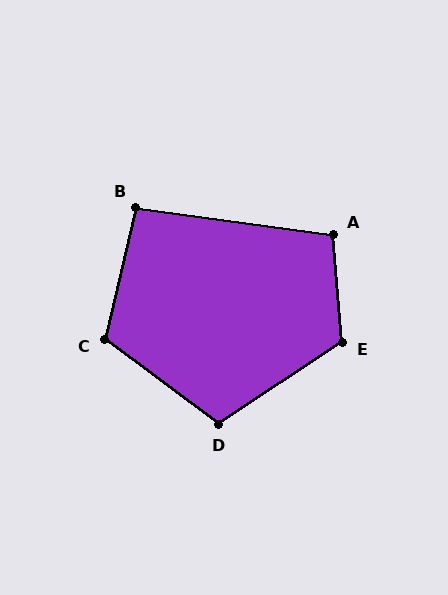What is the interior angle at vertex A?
Approximately 102 degrees (obtuse).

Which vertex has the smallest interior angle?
B, at approximately 95 degrees.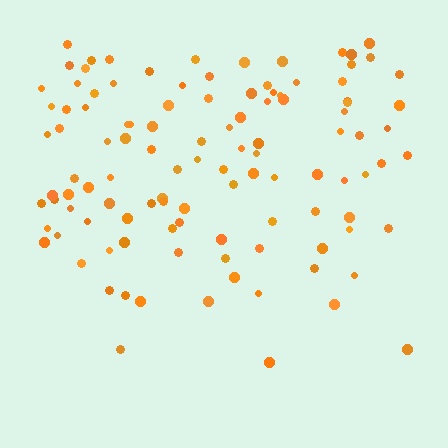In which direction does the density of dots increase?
From bottom to top, with the top side densest.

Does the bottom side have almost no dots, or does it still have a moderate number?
Still a moderate number, just noticeably fewer than the top.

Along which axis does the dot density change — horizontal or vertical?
Vertical.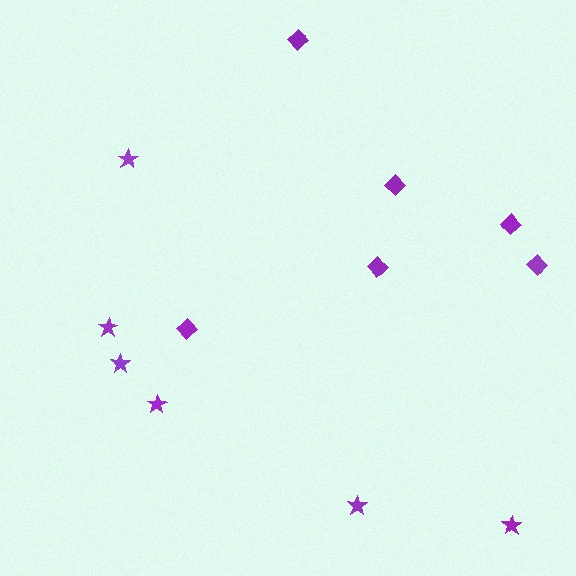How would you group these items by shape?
There are 2 groups: one group of diamonds (6) and one group of stars (6).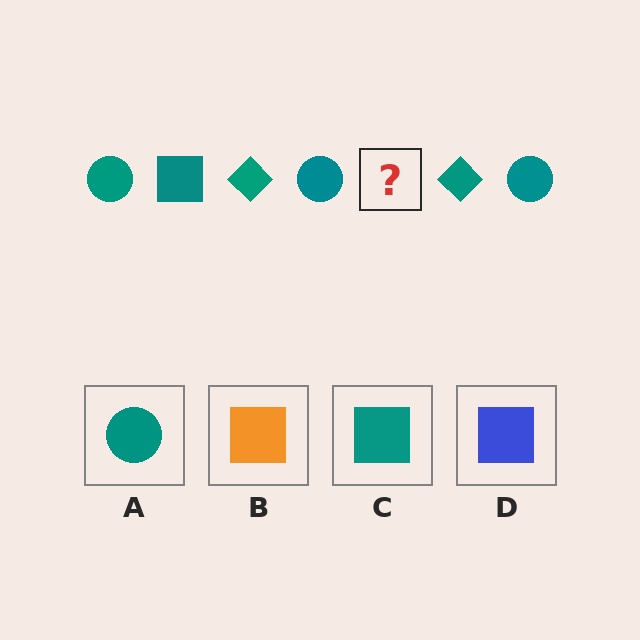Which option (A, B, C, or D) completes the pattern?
C.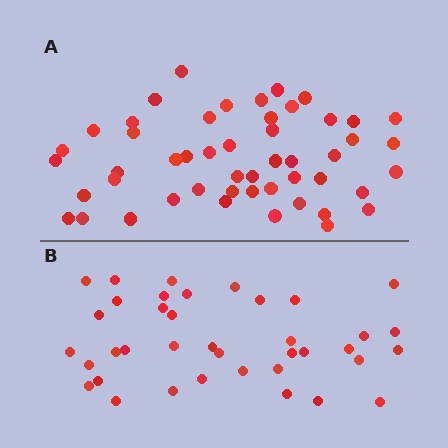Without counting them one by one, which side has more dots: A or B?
Region A (the top region) has more dots.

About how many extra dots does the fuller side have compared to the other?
Region A has roughly 12 or so more dots than region B.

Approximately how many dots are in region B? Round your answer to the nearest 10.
About 40 dots. (The exact count is 38, which rounds to 40.)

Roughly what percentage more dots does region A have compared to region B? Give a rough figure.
About 30% more.